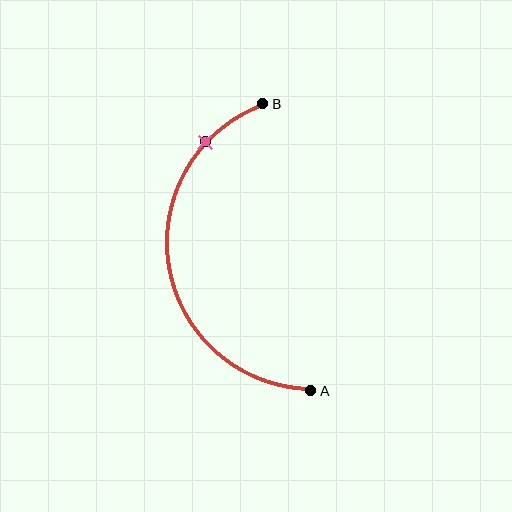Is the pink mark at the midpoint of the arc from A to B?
No. The pink mark lies on the arc but is closer to endpoint B. The arc midpoint would be at the point on the curve equidistant along the arc from both A and B.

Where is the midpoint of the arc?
The arc midpoint is the point on the curve farthest from the straight line joining A and B. It sits to the left of that line.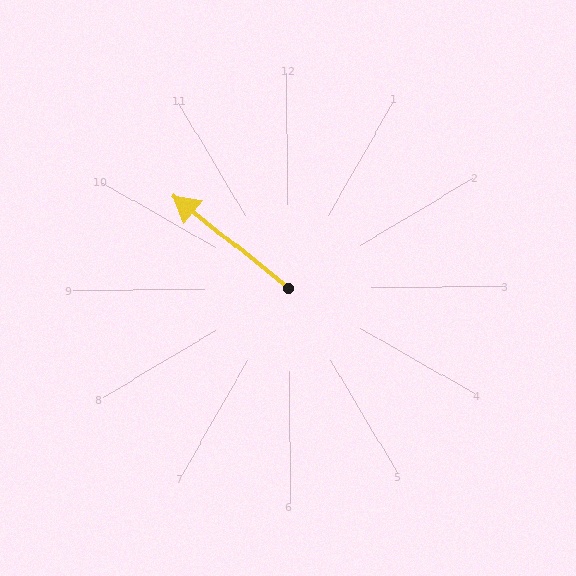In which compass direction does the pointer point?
Northwest.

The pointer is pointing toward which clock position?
Roughly 10 o'clock.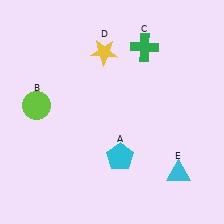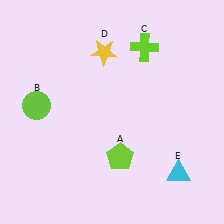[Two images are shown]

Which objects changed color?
A changed from cyan to lime. C changed from green to lime.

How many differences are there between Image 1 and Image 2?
There are 2 differences between the two images.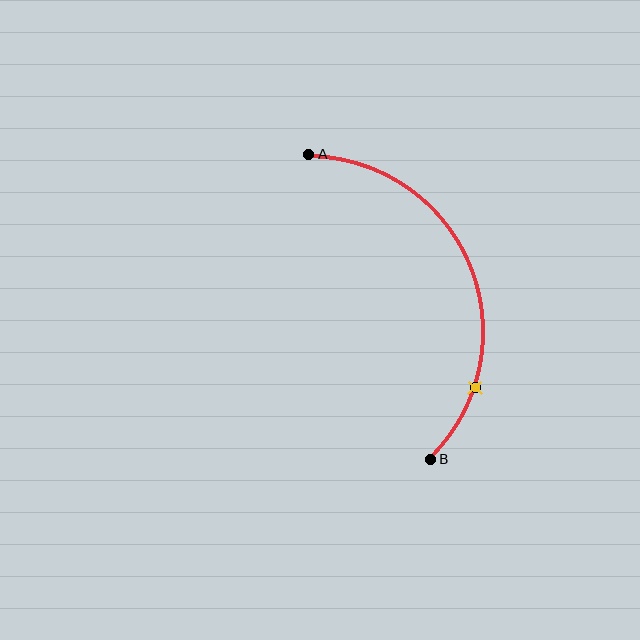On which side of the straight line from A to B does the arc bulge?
The arc bulges to the right of the straight line connecting A and B.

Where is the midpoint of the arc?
The arc midpoint is the point on the curve farthest from the straight line joining A and B. It sits to the right of that line.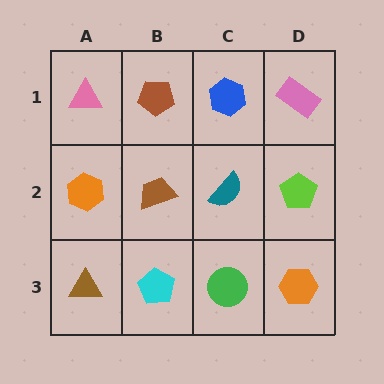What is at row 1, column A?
A pink triangle.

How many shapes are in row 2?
4 shapes.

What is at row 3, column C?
A green circle.